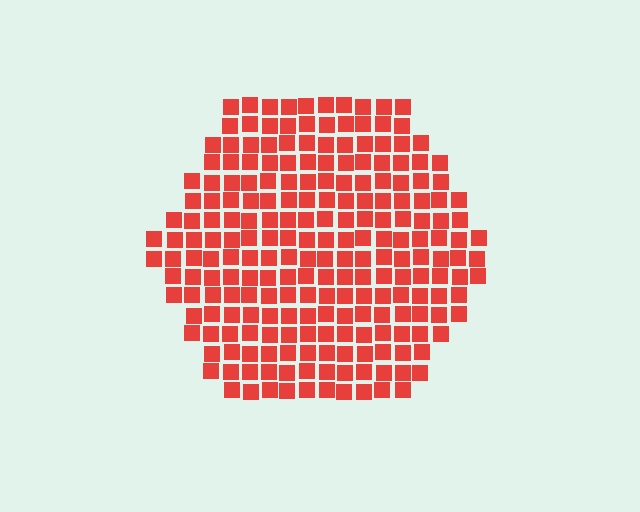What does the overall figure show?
The overall figure shows a hexagon.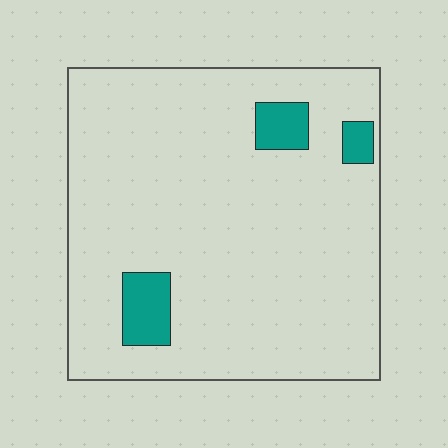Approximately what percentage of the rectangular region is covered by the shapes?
Approximately 10%.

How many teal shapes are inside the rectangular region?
3.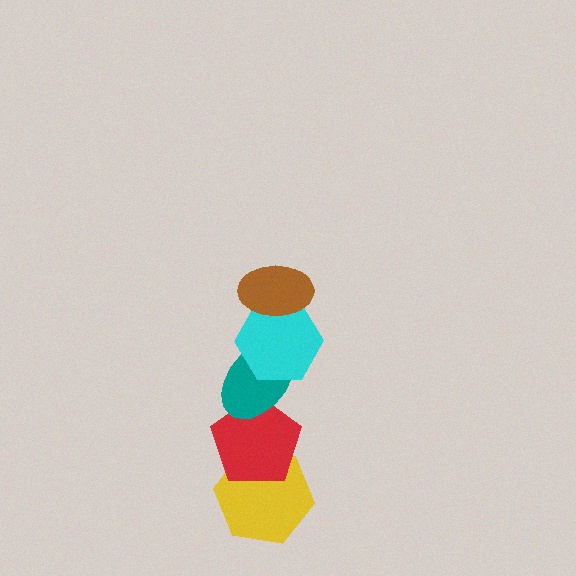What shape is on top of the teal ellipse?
The cyan hexagon is on top of the teal ellipse.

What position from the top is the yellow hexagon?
The yellow hexagon is 5th from the top.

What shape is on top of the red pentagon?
The teal ellipse is on top of the red pentagon.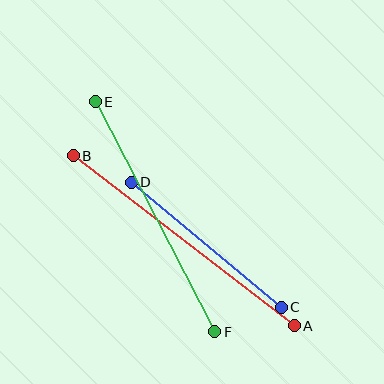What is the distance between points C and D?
The distance is approximately 195 pixels.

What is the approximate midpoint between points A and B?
The midpoint is at approximately (184, 241) pixels.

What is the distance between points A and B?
The distance is approximately 278 pixels.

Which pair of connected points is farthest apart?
Points A and B are farthest apart.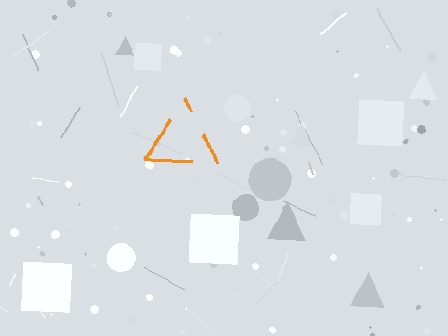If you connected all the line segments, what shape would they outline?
They would outline a triangle.